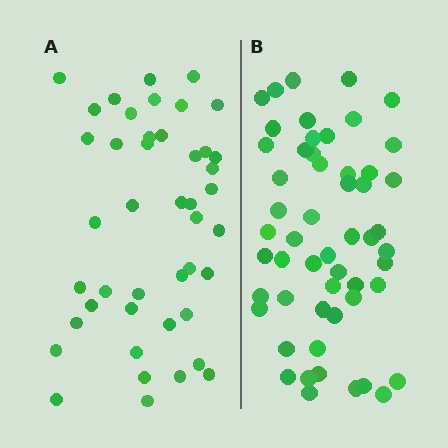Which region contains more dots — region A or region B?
Region B (the right region) has more dots.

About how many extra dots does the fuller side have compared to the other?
Region B has roughly 10 or so more dots than region A.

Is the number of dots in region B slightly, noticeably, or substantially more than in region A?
Region B has only slightly more — the two regions are fairly close. The ratio is roughly 1.2 to 1.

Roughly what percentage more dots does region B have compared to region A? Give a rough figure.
About 25% more.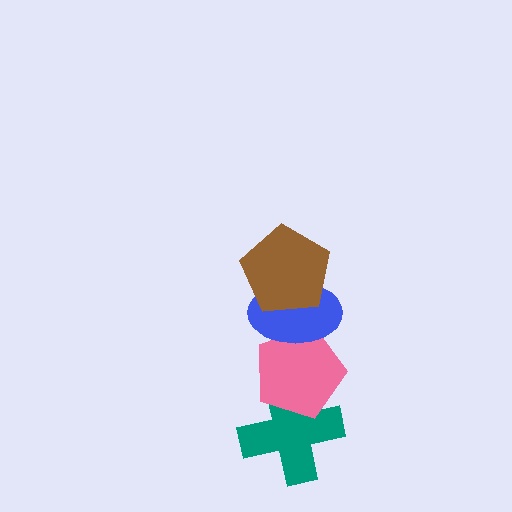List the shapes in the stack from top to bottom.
From top to bottom: the brown pentagon, the blue ellipse, the pink pentagon, the teal cross.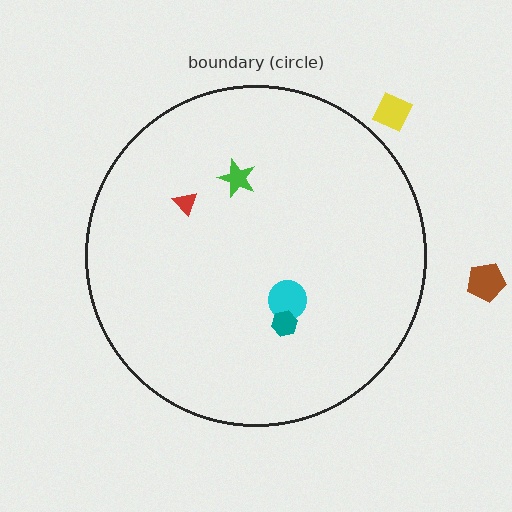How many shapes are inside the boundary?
4 inside, 2 outside.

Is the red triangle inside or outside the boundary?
Inside.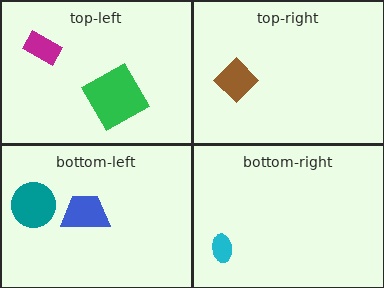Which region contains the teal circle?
The bottom-left region.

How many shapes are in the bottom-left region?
2.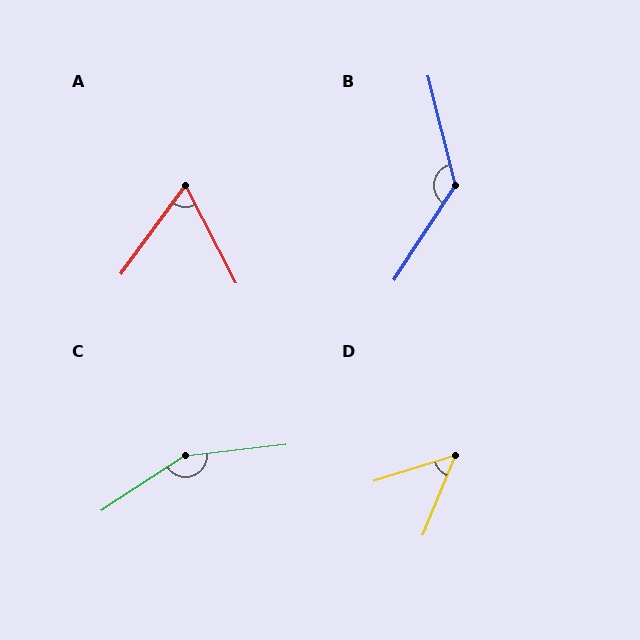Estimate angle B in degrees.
Approximately 133 degrees.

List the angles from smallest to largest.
D (50°), A (63°), B (133°), C (153°).